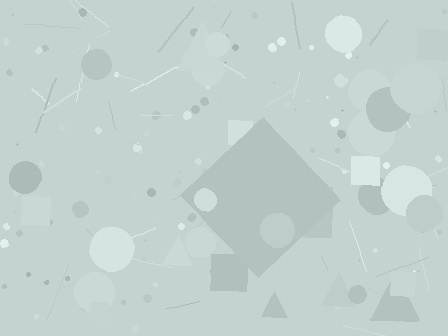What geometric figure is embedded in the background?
A diamond is embedded in the background.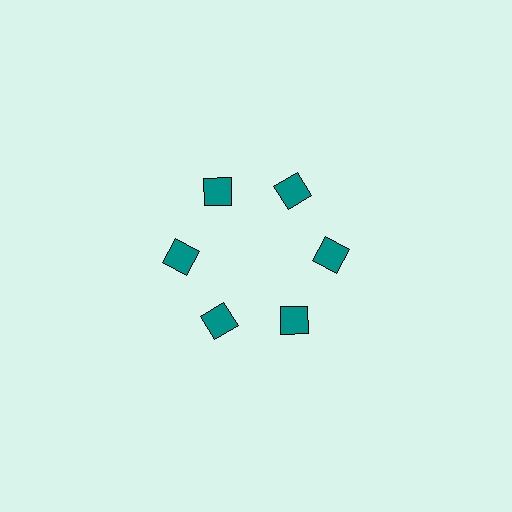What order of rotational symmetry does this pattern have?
This pattern has 6-fold rotational symmetry.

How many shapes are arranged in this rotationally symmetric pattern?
There are 6 shapes, arranged in 6 groups of 1.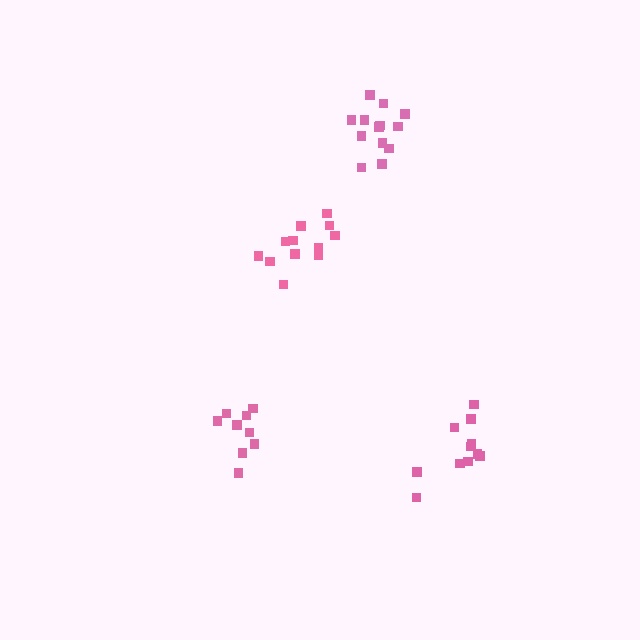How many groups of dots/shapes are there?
There are 4 groups.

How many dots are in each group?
Group 1: 9 dots, Group 2: 12 dots, Group 3: 11 dots, Group 4: 13 dots (45 total).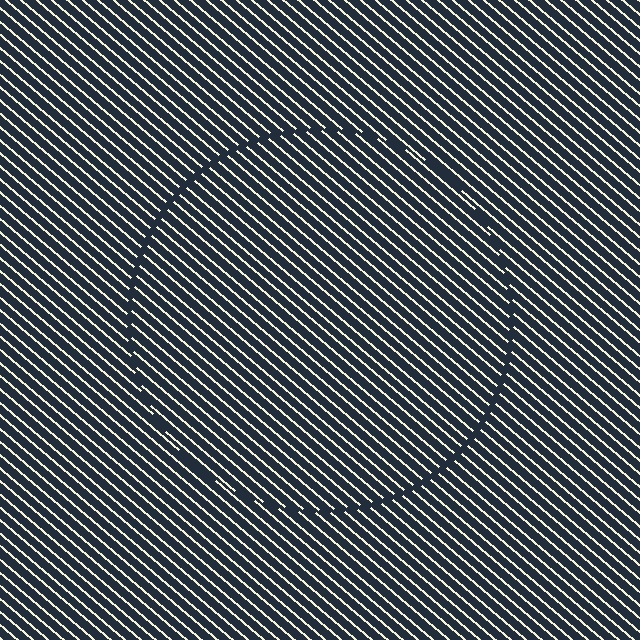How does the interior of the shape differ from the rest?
The interior of the shape contains the same grating, shifted by half a period — the contour is defined by the phase discontinuity where line-ends from the inner and outer gratings abut.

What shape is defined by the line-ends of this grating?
An illusory circle. The interior of the shape contains the same grating, shifted by half a period — the contour is defined by the phase discontinuity where line-ends from the inner and outer gratings abut.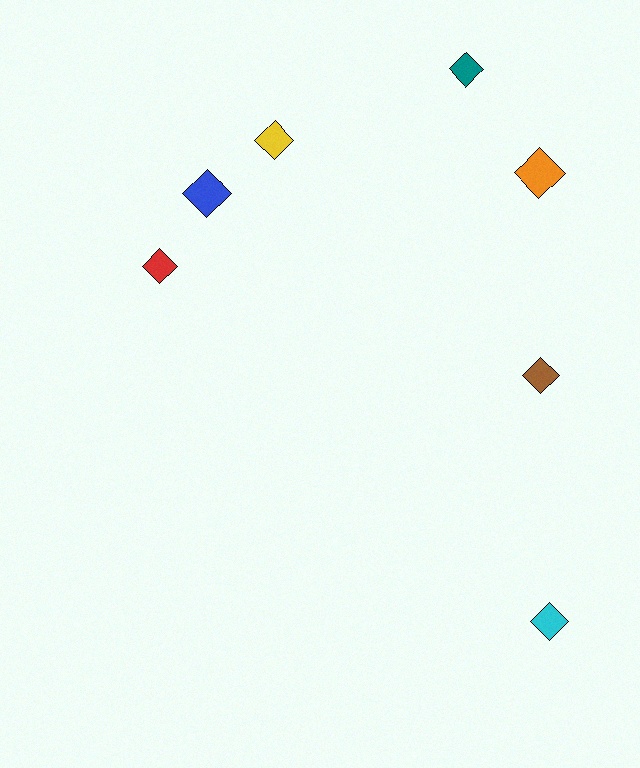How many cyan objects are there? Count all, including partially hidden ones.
There is 1 cyan object.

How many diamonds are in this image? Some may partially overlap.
There are 7 diamonds.